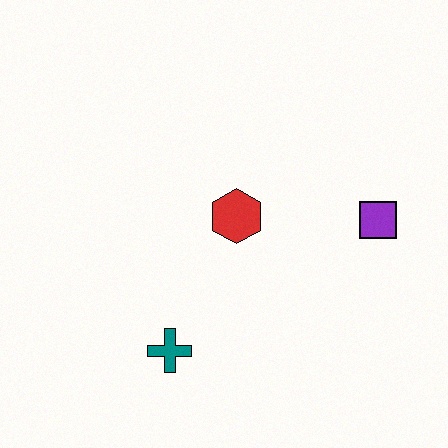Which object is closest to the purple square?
The red hexagon is closest to the purple square.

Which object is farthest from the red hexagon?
The teal cross is farthest from the red hexagon.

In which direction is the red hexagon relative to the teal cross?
The red hexagon is above the teal cross.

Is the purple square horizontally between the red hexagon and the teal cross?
No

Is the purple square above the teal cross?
Yes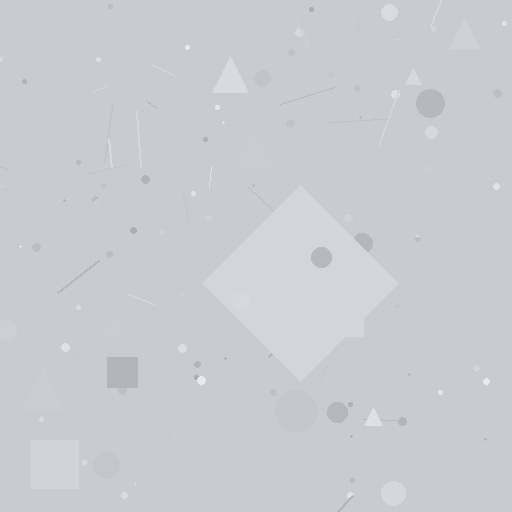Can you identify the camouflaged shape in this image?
The camouflaged shape is a diamond.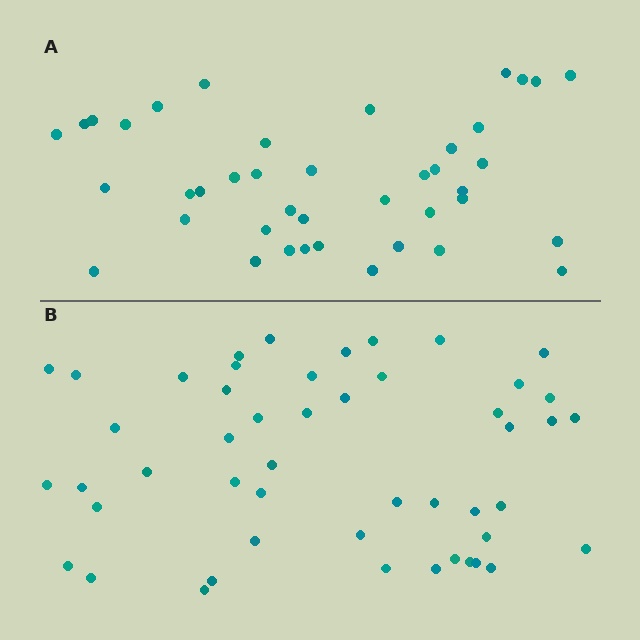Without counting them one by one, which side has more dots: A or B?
Region B (the bottom region) has more dots.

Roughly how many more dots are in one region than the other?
Region B has roughly 8 or so more dots than region A.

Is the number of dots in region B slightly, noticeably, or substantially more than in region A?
Region B has only slightly more — the two regions are fairly close. The ratio is roughly 1.2 to 1.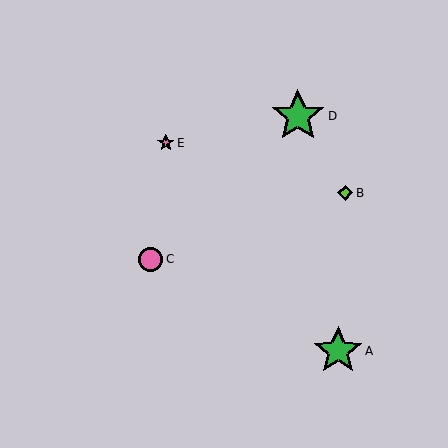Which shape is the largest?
The green star (labeled D) is the largest.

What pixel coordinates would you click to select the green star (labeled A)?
Click at (338, 351) to select the green star A.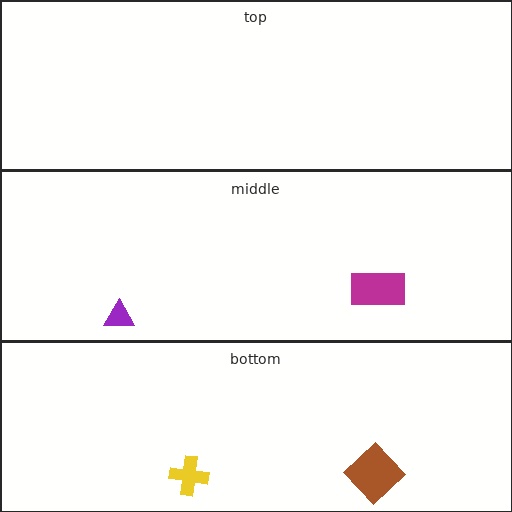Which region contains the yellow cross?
The bottom region.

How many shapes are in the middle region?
2.